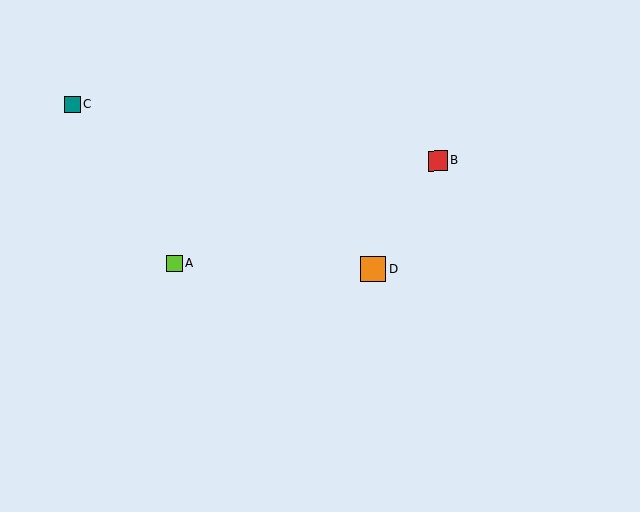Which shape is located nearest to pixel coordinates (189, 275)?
The lime square (labeled A) at (174, 263) is nearest to that location.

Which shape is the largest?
The orange square (labeled D) is the largest.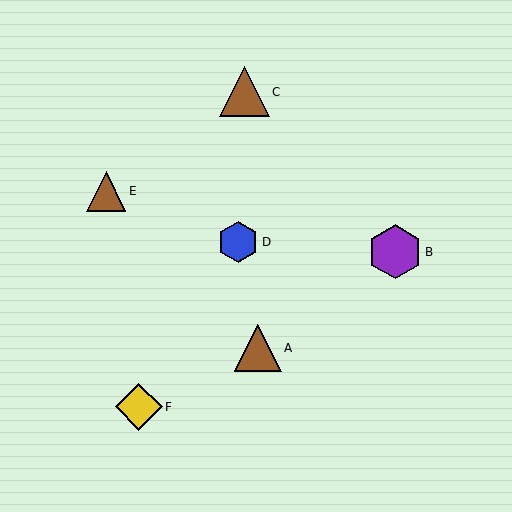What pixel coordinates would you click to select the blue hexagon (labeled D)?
Click at (238, 242) to select the blue hexagon D.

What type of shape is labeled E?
Shape E is a brown triangle.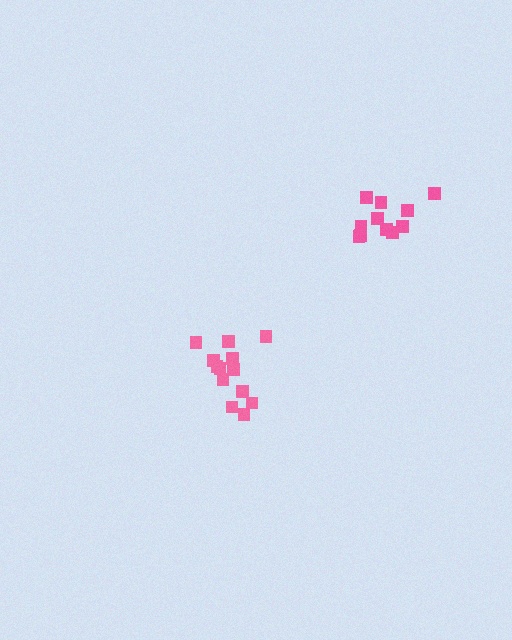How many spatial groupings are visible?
There are 2 spatial groupings.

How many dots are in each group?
Group 1: 13 dots, Group 2: 11 dots (24 total).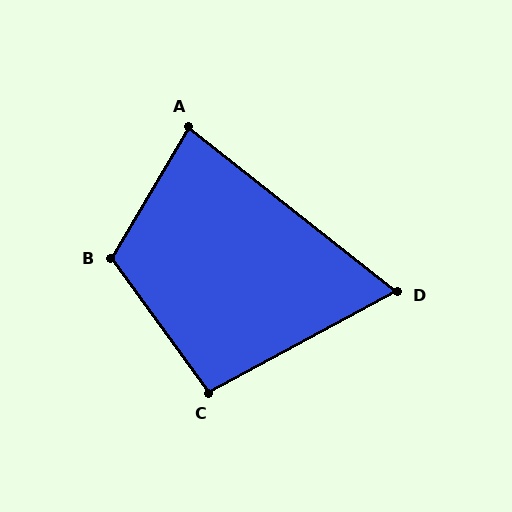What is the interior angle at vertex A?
Approximately 82 degrees (acute).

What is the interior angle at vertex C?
Approximately 98 degrees (obtuse).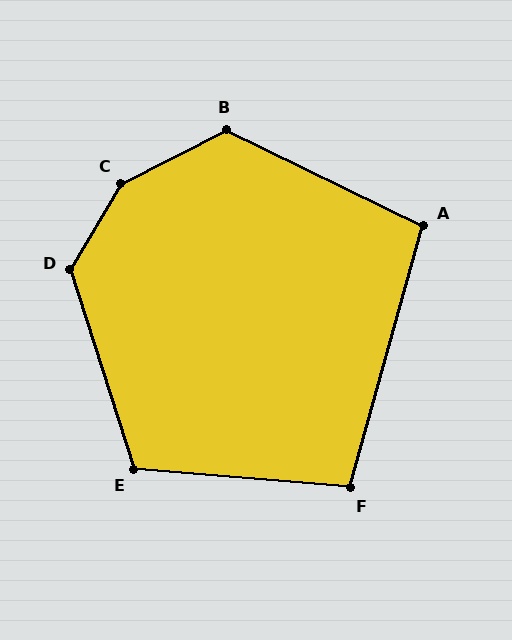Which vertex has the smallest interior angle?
A, at approximately 100 degrees.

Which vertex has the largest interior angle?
C, at approximately 147 degrees.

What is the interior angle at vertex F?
Approximately 101 degrees (obtuse).